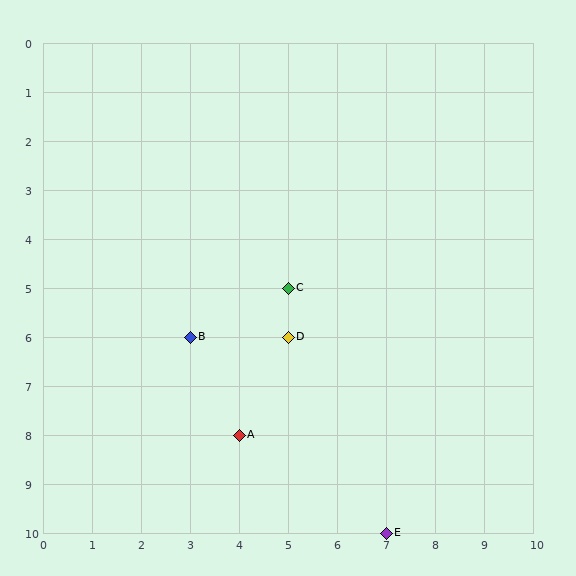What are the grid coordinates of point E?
Point E is at grid coordinates (7, 10).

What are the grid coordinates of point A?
Point A is at grid coordinates (4, 8).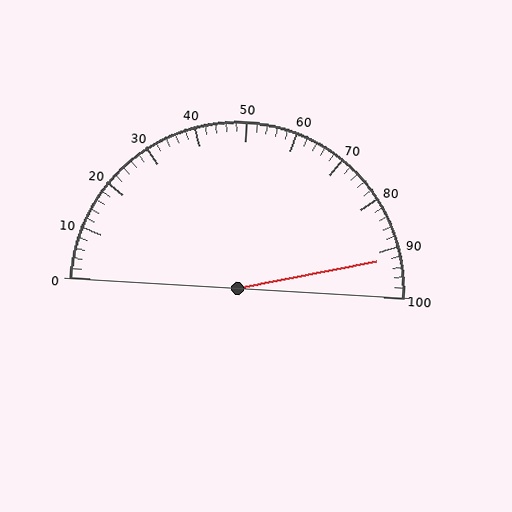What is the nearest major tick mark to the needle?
The nearest major tick mark is 90.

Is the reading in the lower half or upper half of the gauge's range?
The reading is in the upper half of the range (0 to 100).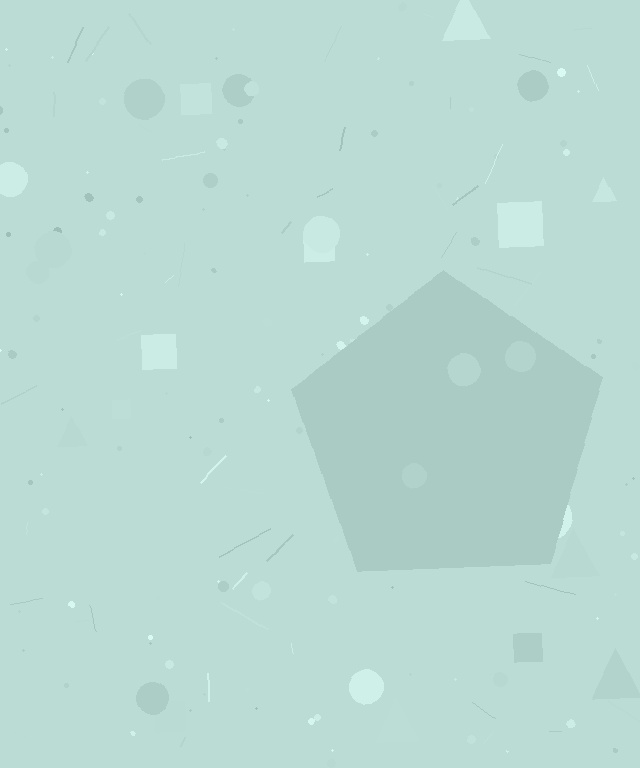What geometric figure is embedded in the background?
A pentagon is embedded in the background.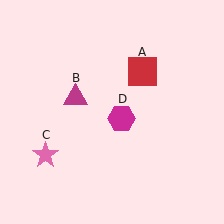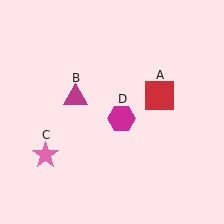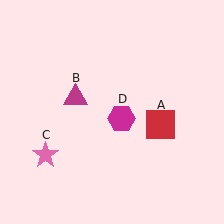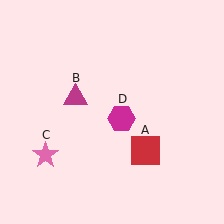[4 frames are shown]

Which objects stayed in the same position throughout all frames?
Magenta triangle (object B) and pink star (object C) and magenta hexagon (object D) remained stationary.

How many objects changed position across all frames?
1 object changed position: red square (object A).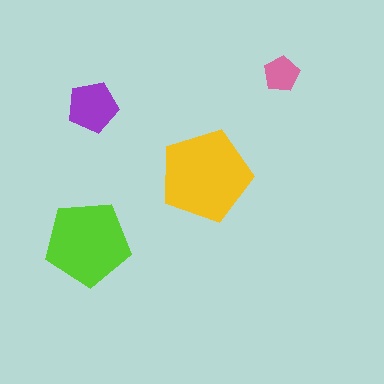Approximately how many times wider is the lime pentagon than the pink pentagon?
About 2.5 times wider.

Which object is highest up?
The pink pentagon is topmost.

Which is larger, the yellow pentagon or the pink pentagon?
The yellow one.